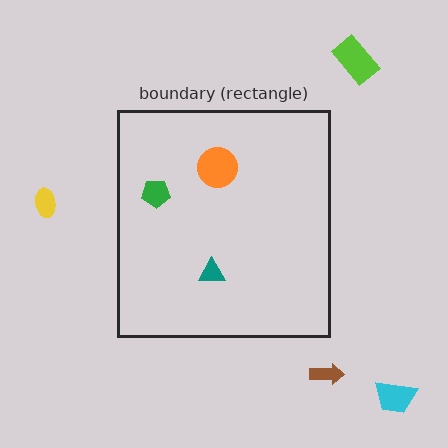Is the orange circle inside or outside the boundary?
Inside.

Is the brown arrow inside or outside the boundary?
Outside.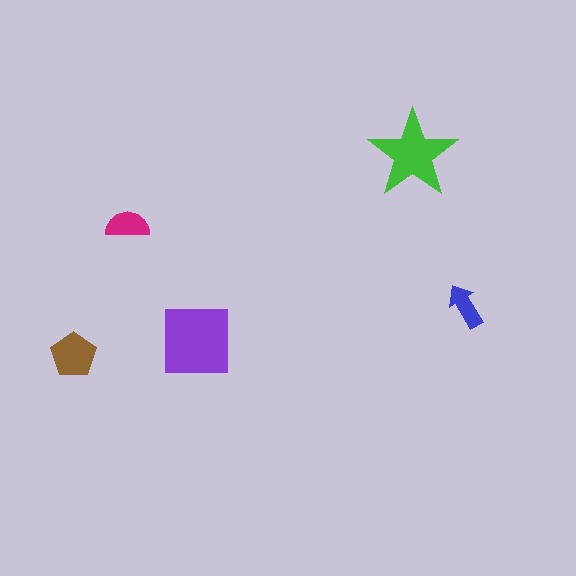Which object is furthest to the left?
The brown pentagon is leftmost.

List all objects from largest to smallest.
The purple square, the green star, the brown pentagon, the magenta semicircle, the blue arrow.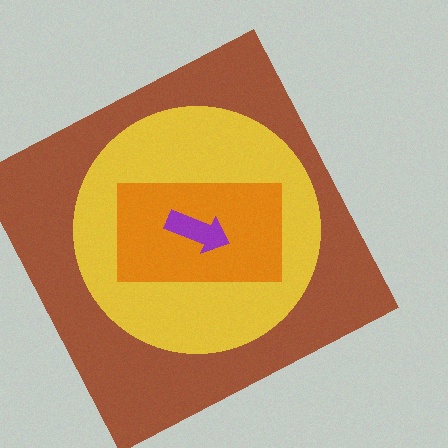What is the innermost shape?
The purple arrow.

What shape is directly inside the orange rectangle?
The purple arrow.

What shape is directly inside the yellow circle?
The orange rectangle.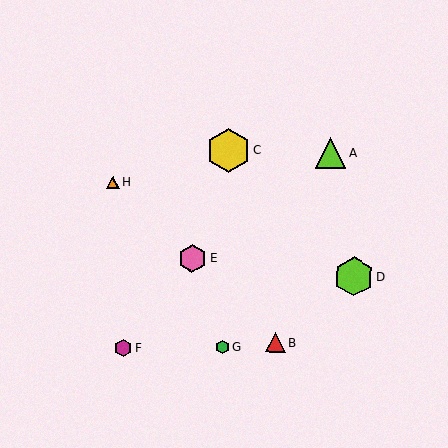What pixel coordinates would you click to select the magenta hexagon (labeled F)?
Click at (123, 348) to select the magenta hexagon F.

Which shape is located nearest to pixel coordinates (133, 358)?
The magenta hexagon (labeled F) at (123, 348) is nearest to that location.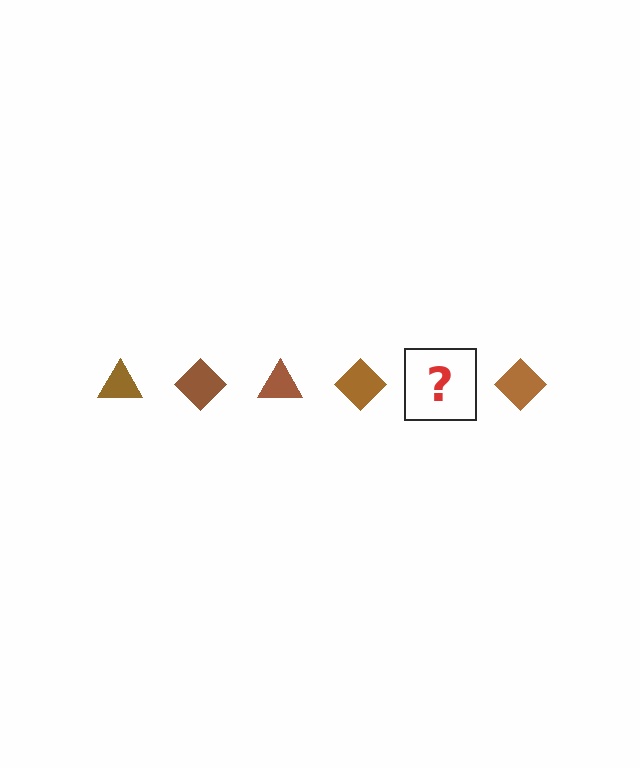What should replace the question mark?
The question mark should be replaced with a brown triangle.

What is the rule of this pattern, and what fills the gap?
The rule is that the pattern cycles through triangle, diamond shapes in brown. The gap should be filled with a brown triangle.